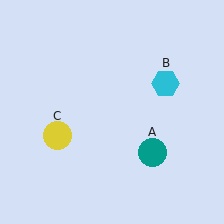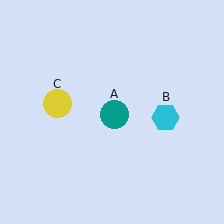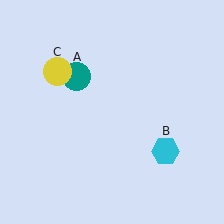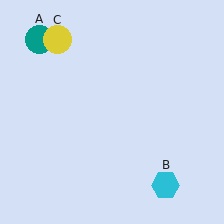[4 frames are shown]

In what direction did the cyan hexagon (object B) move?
The cyan hexagon (object B) moved down.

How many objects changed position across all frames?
3 objects changed position: teal circle (object A), cyan hexagon (object B), yellow circle (object C).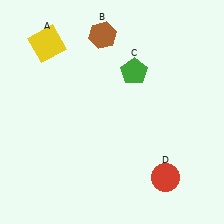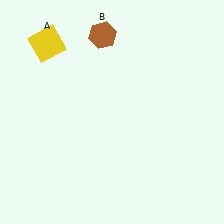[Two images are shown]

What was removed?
The green pentagon (C), the red circle (D) were removed in Image 2.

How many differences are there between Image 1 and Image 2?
There are 2 differences between the two images.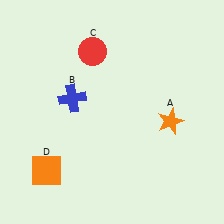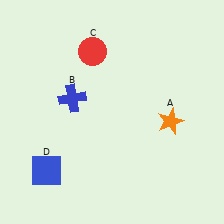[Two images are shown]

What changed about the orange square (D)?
In Image 1, D is orange. In Image 2, it changed to blue.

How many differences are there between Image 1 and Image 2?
There is 1 difference between the two images.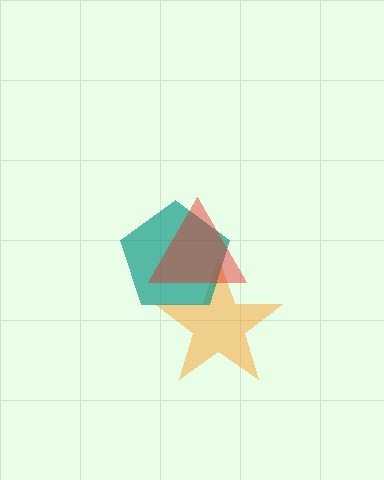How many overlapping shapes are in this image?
There are 3 overlapping shapes in the image.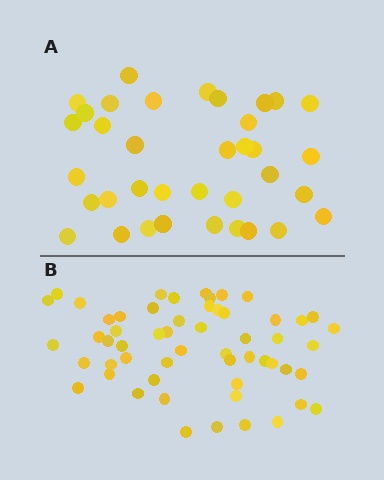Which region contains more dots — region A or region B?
Region B (the bottom region) has more dots.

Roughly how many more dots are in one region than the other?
Region B has approximately 20 more dots than region A.